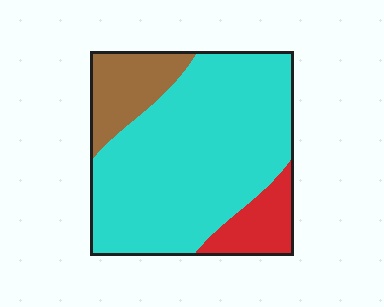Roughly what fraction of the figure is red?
Red takes up about one eighth (1/8) of the figure.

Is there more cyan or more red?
Cyan.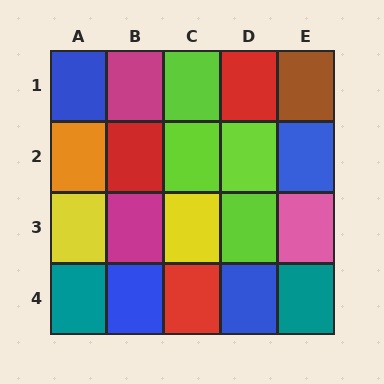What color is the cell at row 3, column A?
Yellow.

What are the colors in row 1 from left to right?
Blue, magenta, lime, red, brown.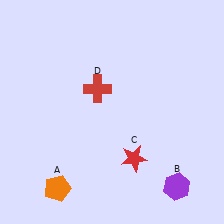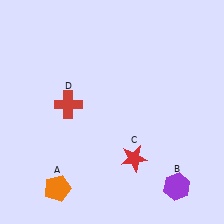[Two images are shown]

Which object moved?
The red cross (D) moved left.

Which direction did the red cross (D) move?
The red cross (D) moved left.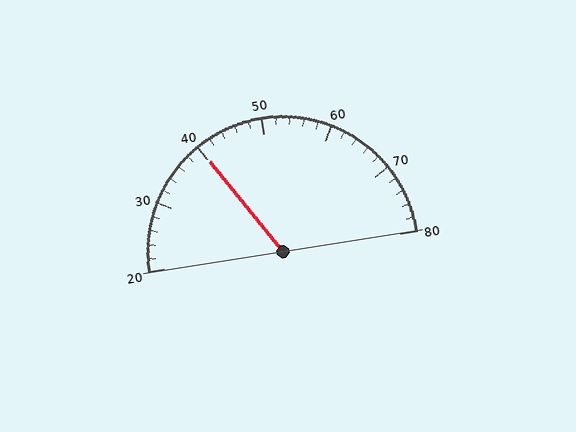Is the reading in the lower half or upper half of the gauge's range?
The reading is in the lower half of the range (20 to 80).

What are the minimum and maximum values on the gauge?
The gauge ranges from 20 to 80.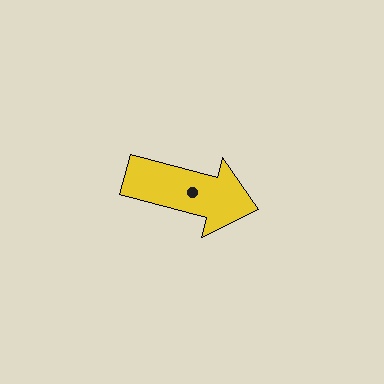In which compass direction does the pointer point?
East.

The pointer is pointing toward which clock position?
Roughly 3 o'clock.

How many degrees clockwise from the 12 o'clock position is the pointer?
Approximately 105 degrees.